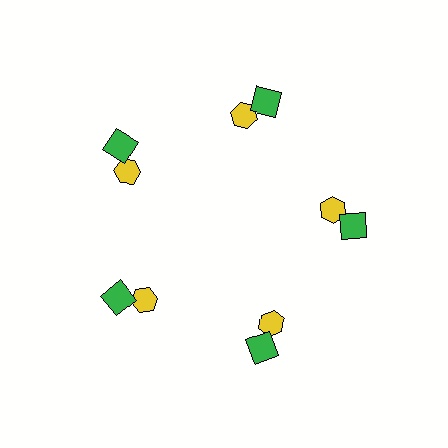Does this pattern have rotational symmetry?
Yes, this pattern has 5-fold rotational symmetry. It looks the same after rotating 72 degrees around the center.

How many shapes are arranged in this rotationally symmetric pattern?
There are 10 shapes, arranged in 5 groups of 2.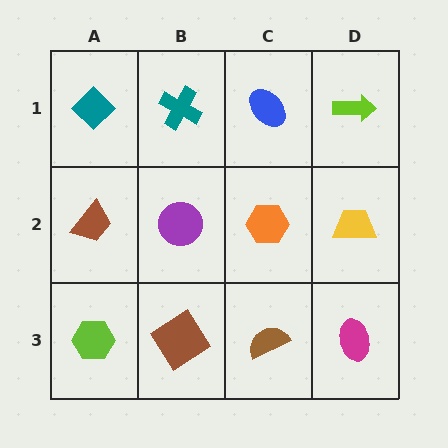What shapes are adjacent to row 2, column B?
A teal cross (row 1, column B), a brown diamond (row 3, column B), a brown trapezoid (row 2, column A), an orange hexagon (row 2, column C).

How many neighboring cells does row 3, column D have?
2.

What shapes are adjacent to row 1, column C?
An orange hexagon (row 2, column C), a teal cross (row 1, column B), a lime arrow (row 1, column D).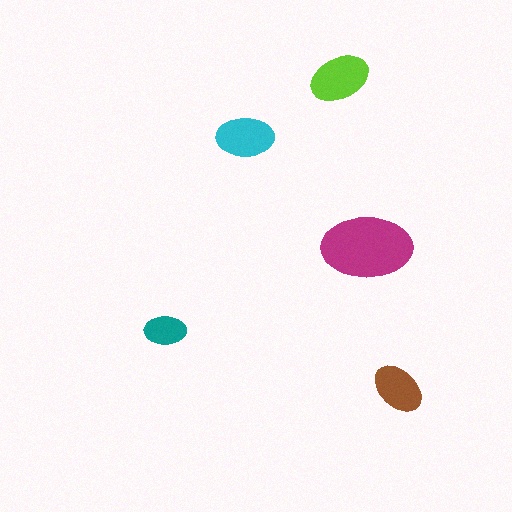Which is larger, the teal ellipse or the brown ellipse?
The brown one.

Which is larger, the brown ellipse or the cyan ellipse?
The cyan one.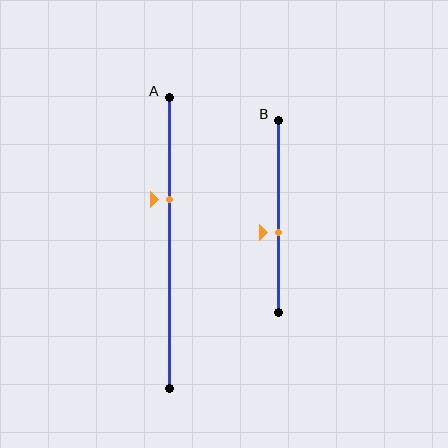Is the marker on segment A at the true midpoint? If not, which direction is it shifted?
No, the marker on segment A is shifted upward by about 15% of the segment length.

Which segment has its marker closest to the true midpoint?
Segment B has its marker closest to the true midpoint.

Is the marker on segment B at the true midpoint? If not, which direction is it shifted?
No, the marker on segment B is shifted downward by about 8% of the segment length.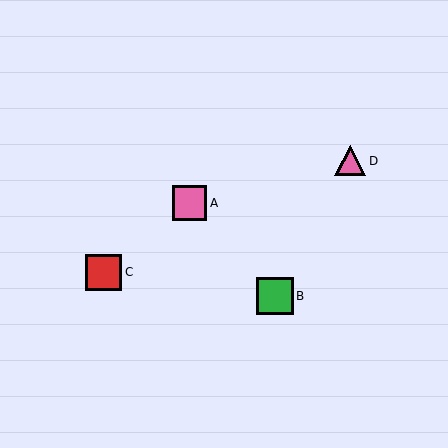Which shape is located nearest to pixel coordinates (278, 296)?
The green square (labeled B) at (275, 296) is nearest to that location.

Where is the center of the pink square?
The center of the pink square is at (190, 203).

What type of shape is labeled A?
Shape A is a pink square.